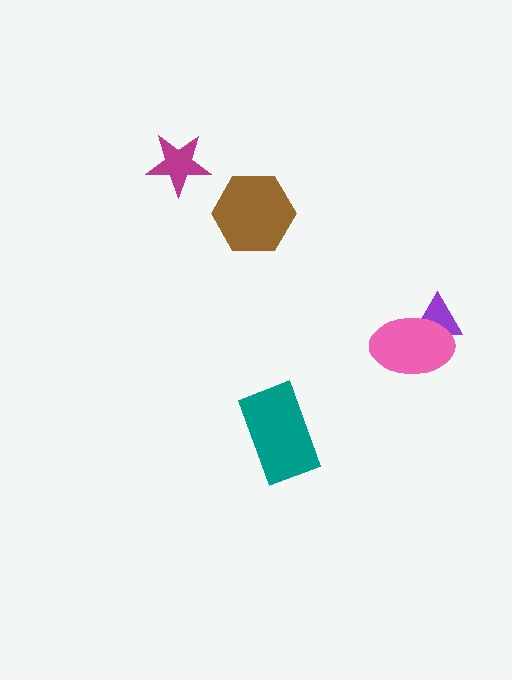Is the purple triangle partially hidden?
Yes, it is partially covered by another shape.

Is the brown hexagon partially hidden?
No, no other shape covers it.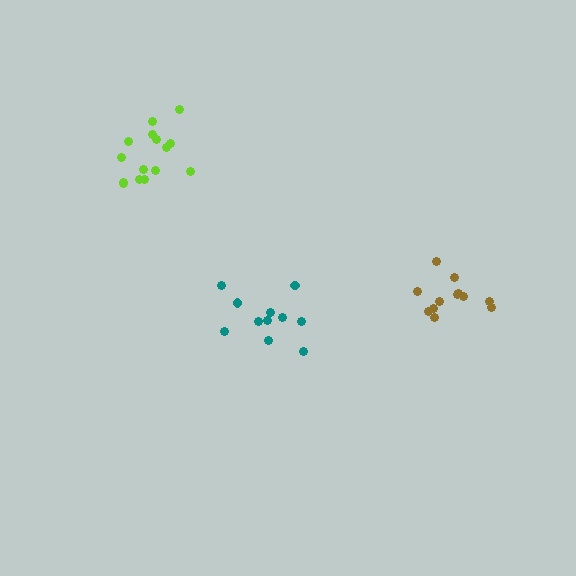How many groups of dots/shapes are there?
There are 3 groups.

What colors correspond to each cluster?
The clusters are colored: lime, teal, brown.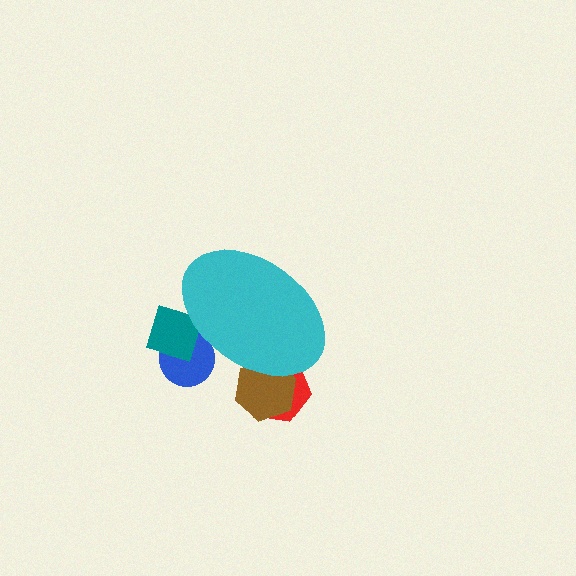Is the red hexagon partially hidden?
Yes, the red hexagon is partially hidden behind the cyan ellipse.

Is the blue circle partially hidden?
Yes, the blue circle is partially hidden behind the cyan ellipse.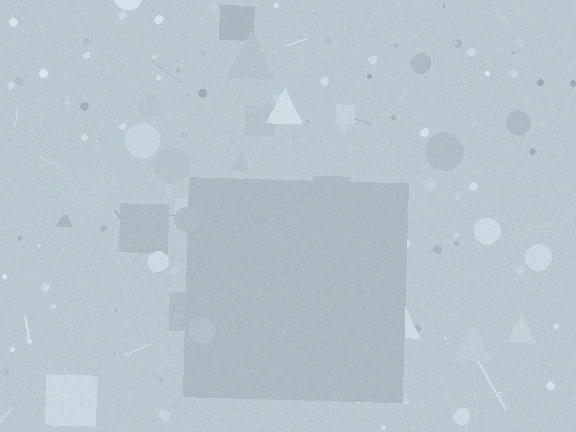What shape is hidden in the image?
A square is hidden in the image.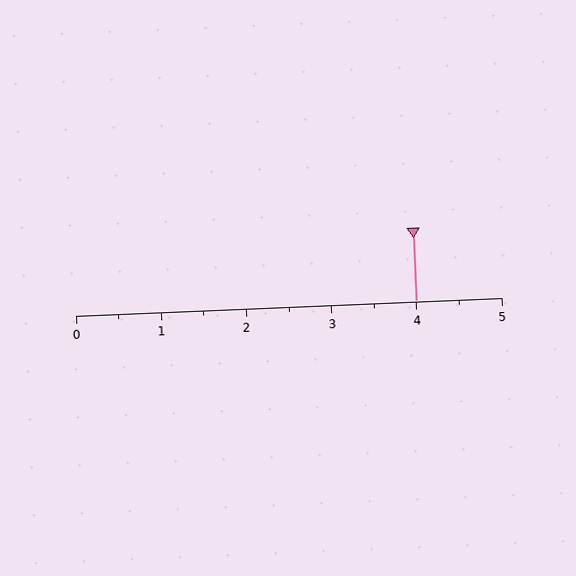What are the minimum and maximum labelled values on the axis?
The axis runs from 0 to 5.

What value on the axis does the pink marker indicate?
The marker indicates approximately 4.